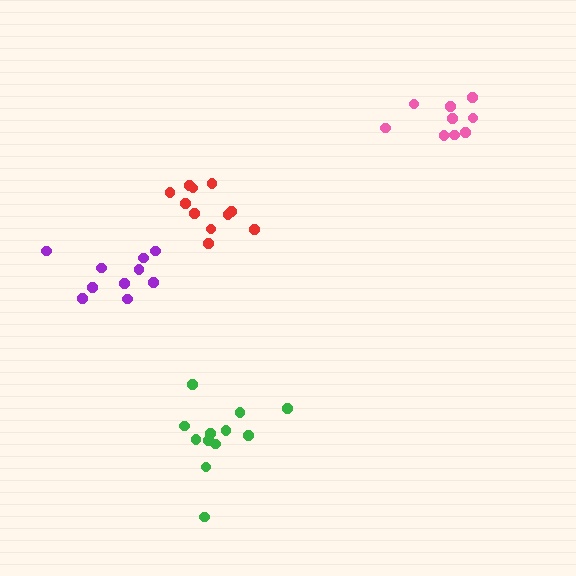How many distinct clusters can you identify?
There are 4 distinct clusters.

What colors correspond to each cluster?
The clusters are colored: red, green, purple, pink.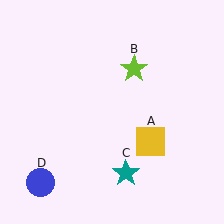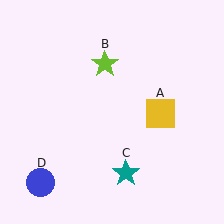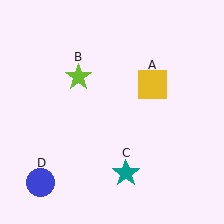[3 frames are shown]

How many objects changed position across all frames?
2 objects changed position: yellow square (object A), lime star (object B).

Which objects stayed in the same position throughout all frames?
Teal star (object C) and blue circle (object D) remained stationary.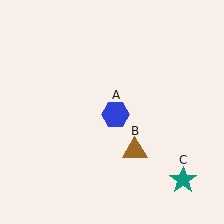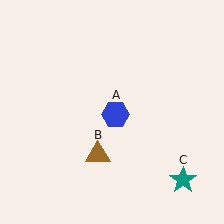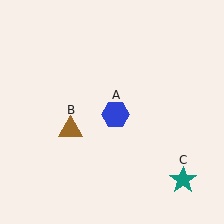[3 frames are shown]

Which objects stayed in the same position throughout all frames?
Blue hexagon (object A) and teal star (object C) remained stationary.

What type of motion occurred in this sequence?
The brown triangle (object B) rotated clockwise around the center of the scene.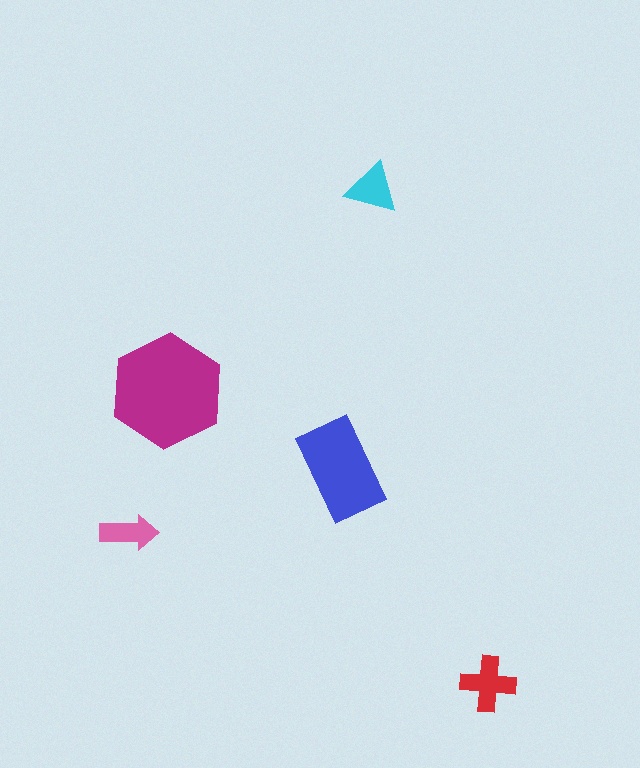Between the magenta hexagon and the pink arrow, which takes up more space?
The magenta hexagon.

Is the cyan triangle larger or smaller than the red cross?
Smaller.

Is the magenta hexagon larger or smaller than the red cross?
Larger.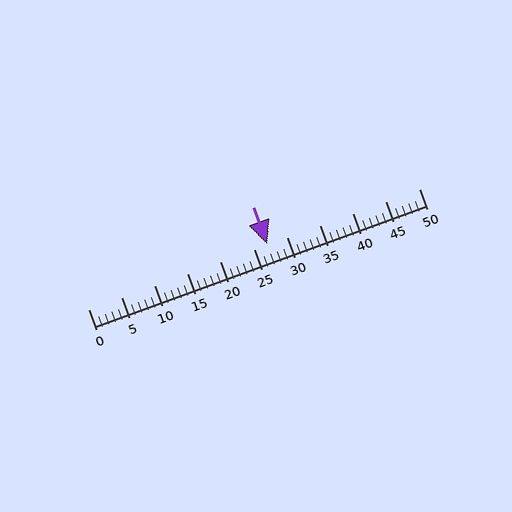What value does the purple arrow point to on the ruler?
The purple arrow points to approximately 27.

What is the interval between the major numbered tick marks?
The major tick marks are spaced 5 units apart.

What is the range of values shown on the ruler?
The ruler shows values from 0 to 50.